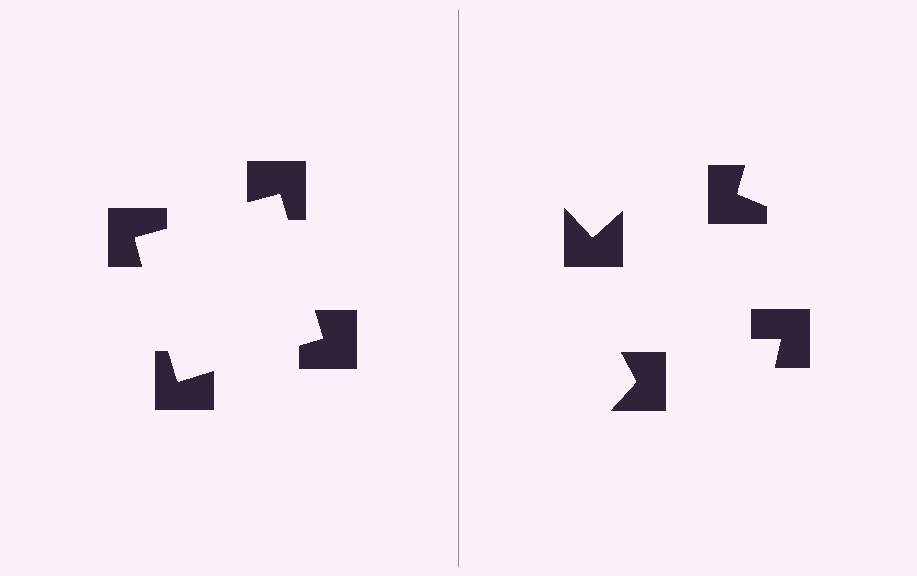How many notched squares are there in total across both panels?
8 — 4 on each side.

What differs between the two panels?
The notched squares are positioned identically on both sides; only the wedge orientations differ. On the left they align to a square; on the right they are misaligned.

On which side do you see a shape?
An illusory square appears on the left side. On the right side the wedge cuts are rotated, so no coherent shape forms.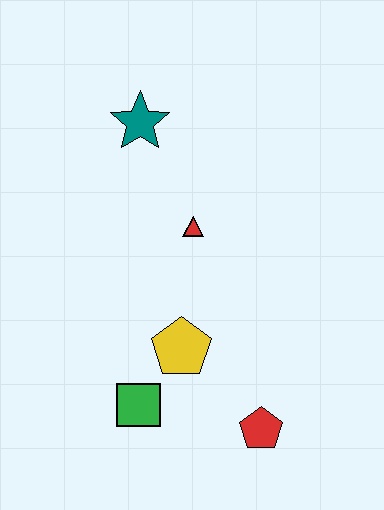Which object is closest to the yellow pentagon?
The green square is closest to the yellow pentagon.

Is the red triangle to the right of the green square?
Yes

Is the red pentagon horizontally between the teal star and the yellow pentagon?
No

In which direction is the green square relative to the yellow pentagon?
The green square is below the yellow pentagon.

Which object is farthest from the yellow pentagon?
The teal star is farthest from the yellow pentagon.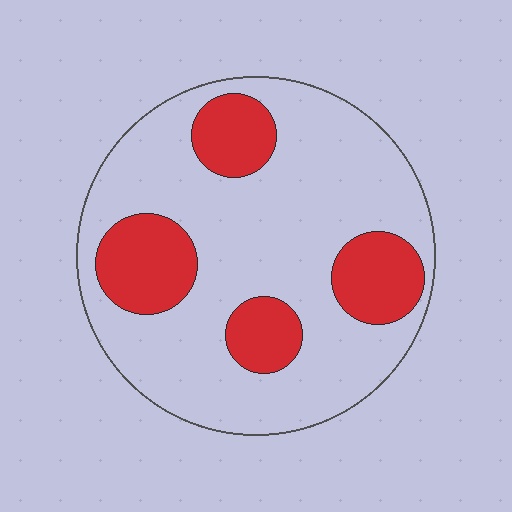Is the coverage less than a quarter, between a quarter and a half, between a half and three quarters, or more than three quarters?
Between a quarter and a half.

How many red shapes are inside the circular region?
4.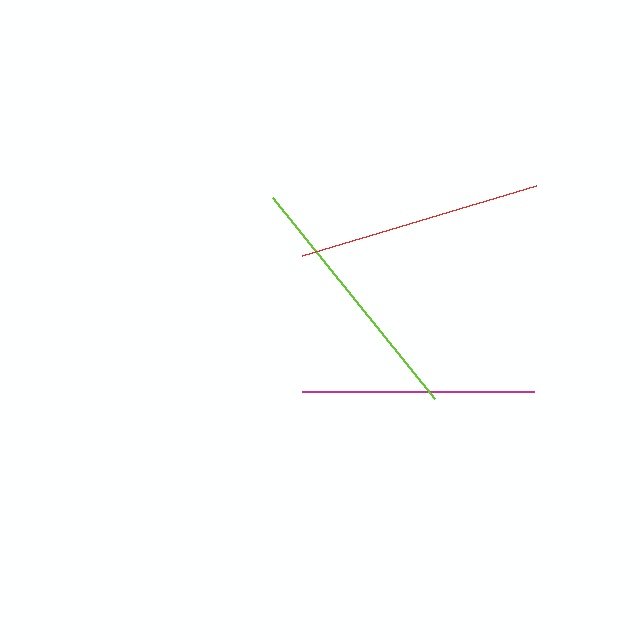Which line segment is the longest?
The lime line is the longest at approximately 258 pixels.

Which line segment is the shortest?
The magenta line is the shortest at approximately 232 pixels.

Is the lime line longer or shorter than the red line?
The lime line is longer than the red line.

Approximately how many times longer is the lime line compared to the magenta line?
The lime line is approximately 1.1 times the length of the magenta line.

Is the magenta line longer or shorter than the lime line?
The lime line is longer than the magenta line.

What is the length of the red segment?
The red segment is approximately 244 pixels long.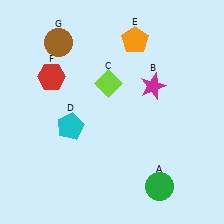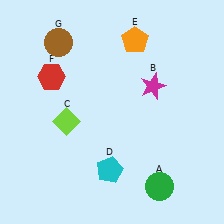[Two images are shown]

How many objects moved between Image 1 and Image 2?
2 objects moved between the two images.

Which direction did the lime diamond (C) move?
The lime diamond (C) moved left.